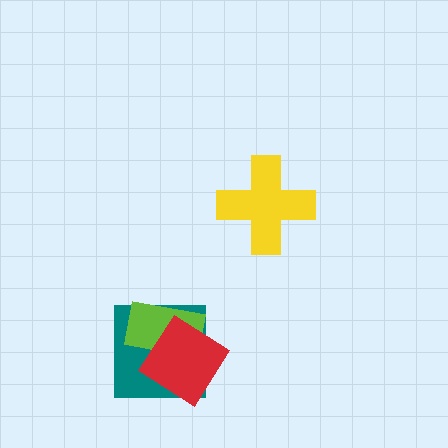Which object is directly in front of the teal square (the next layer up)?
The lime rectangle is directly in front of the teal square.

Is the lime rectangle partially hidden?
Yes, it is partially covered by another shape.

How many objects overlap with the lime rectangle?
2 objects overlap with the lime rectangle.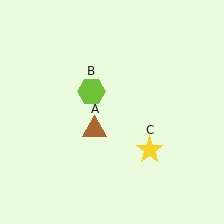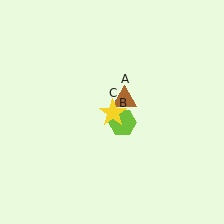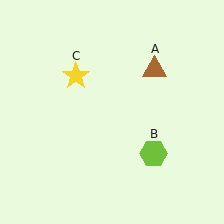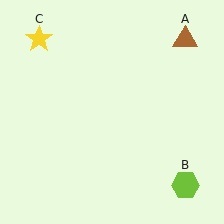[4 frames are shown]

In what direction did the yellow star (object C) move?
The yellow star (object C) moved up and to the left.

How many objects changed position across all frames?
3 objects changed position: brown triangle (object A), lime hexagon (object B), yellow star (object C).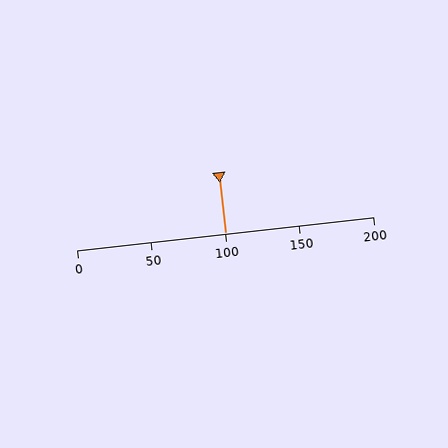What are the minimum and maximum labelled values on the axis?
The axis runs from 0 to 200.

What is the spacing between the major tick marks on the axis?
The major ticks are spaced 50 apart.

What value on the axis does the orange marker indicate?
The marker indicates approximately 100.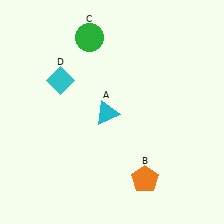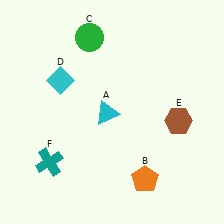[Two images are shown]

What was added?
A brown hexagon (E), a teal cross (F) were added in Image 2.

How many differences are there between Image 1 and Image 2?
There are 2 differences between the two images.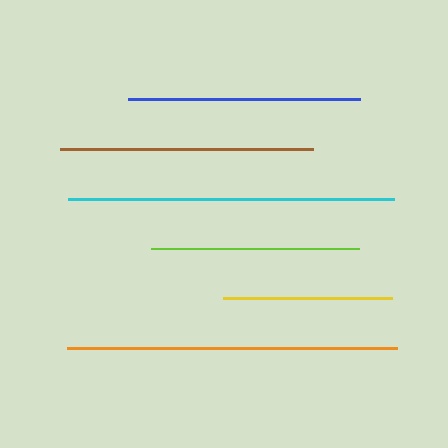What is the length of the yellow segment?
The yellow segment is approximately 169 pixels long.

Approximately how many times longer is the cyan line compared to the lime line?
The cyan line is approximately 1.6 times the length of the lime line.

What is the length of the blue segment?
The blue segment is approximately 233 pixels long.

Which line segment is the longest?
The orange line is the longest at approximately 330 pixels.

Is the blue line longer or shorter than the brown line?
The brown line is longer than the blue line.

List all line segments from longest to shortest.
From longest to shortest: orange, cyan, brown, blue, lime, yellow.